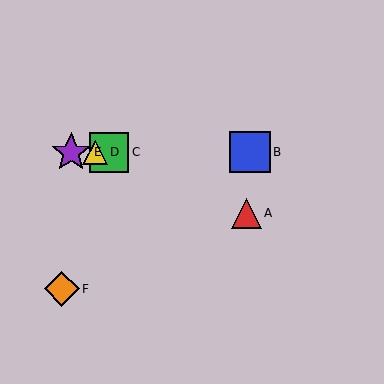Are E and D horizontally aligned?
Yes, both are at y≈152.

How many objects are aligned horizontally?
4 objects (B, C, D, E) are aligned horizontally.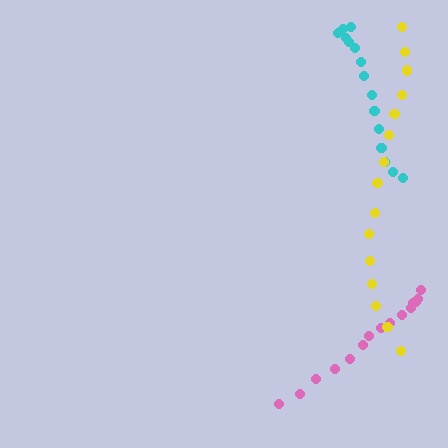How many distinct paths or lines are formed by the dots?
There are 3 distinct paths.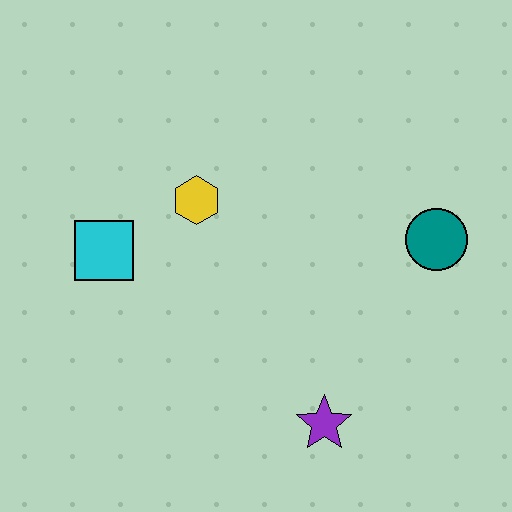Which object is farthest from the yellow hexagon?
The purple star is farthest from the yellow hexagon.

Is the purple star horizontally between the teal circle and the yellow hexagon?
Yes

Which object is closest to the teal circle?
The purple star is closest to the teal circle.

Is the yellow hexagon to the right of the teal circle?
No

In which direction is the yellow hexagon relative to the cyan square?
The yellow hexagon is to the right of the cyan square.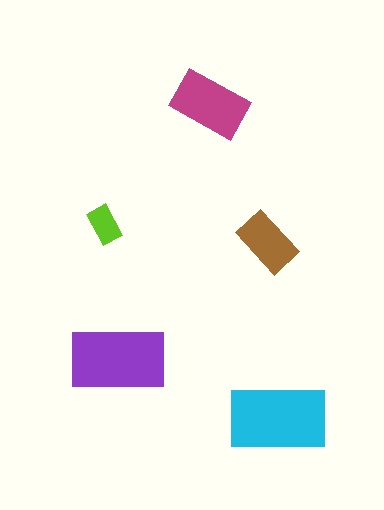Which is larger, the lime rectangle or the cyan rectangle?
The cyan one.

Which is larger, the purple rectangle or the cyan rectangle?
The cyan one.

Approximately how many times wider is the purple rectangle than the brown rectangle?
About 1.5 times wider.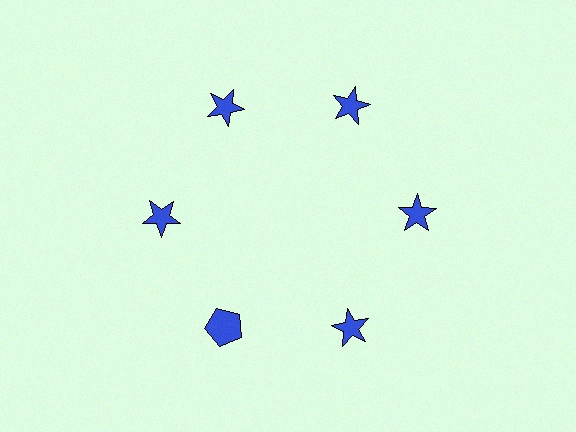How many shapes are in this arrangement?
There are 6 shapes arranged in a ring pattern.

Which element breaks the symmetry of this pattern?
The blue pentagon at roughly the 7 o'clock position breaks the symmetry. All other shapes are blue stars.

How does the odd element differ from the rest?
It has a different shape: pentagon instead of star.